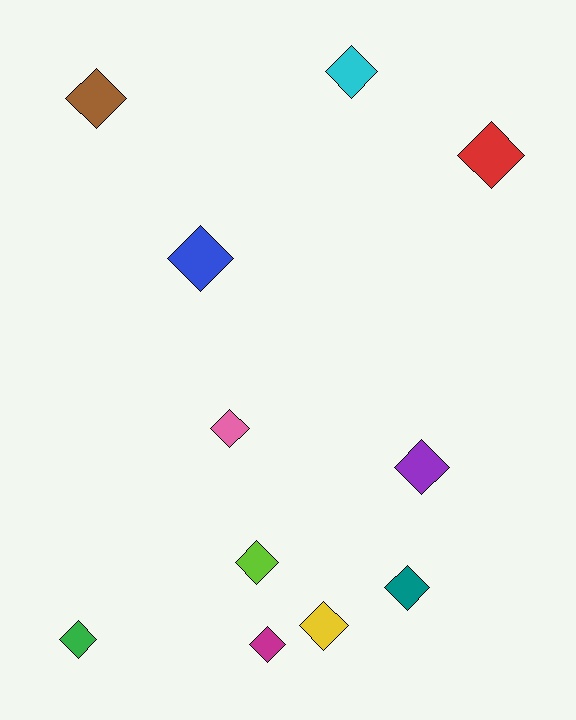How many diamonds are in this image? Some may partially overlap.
There are 11 diamonds.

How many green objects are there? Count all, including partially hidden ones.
There is 1 green object.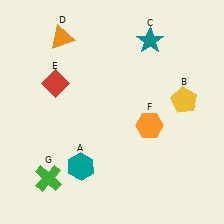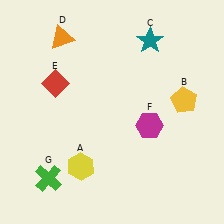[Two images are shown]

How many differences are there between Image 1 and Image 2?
There are 2 differences between the two images.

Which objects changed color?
A changed from teal to yellow. F changed from orange to magenta.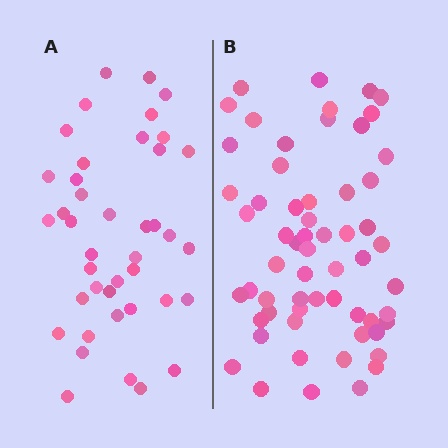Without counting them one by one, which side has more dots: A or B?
Region B (the right region) has more dots.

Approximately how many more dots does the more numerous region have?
Region B has approximately 20 more dots than region A.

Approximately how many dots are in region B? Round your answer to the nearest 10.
About 60 dots.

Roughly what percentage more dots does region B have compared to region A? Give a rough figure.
About 45% more.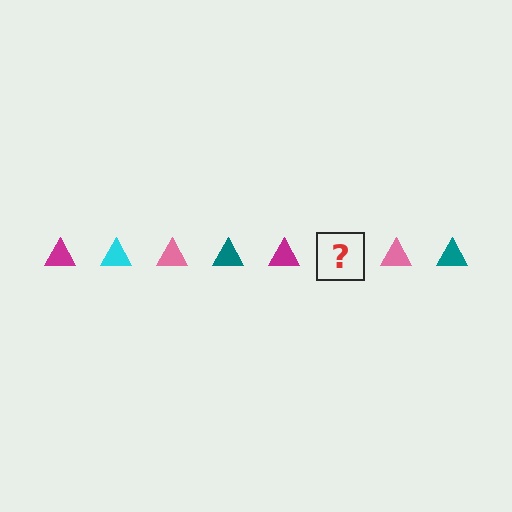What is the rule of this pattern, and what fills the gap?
The rule is that the pattern cycles through magenta, cyan, pink, teal triangles. The gap should be filled with a cyan triangle.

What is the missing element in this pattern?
The missing element is a cyan triangle.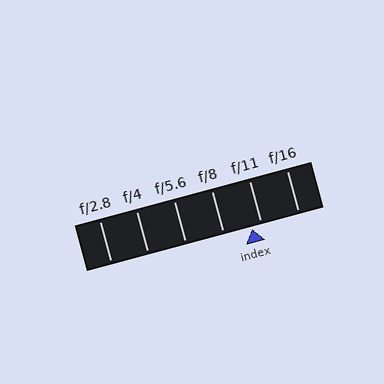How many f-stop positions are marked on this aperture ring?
There are 6 f-stop positions marked.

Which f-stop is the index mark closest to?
The index mark is closest to f/11.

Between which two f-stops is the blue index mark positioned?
The index mark is between f/8 and f/11.